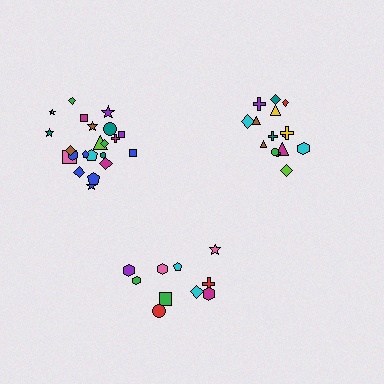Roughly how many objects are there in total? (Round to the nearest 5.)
Roughly 45 objects in total.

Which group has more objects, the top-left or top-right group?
The top-left group.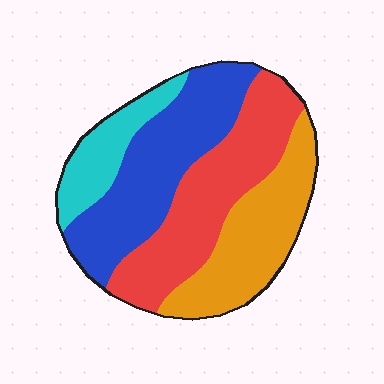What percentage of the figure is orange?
Orange takes up between a sixth and a third of the figure.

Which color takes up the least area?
Cyan, at roughly 15%.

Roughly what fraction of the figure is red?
Red takes up between a quarter and a half of the figure.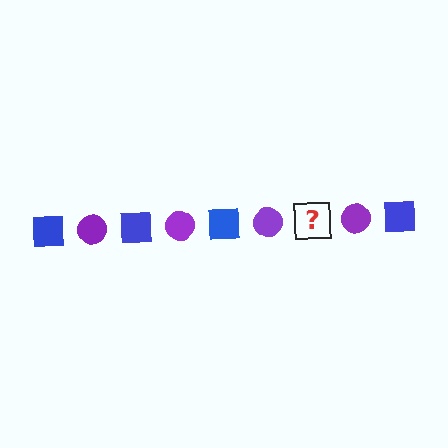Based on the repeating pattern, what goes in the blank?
The blank should be a blue square.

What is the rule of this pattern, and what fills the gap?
The rule is that the pattern alternates between blue square and purple circle. The gap should be filled with a blue square.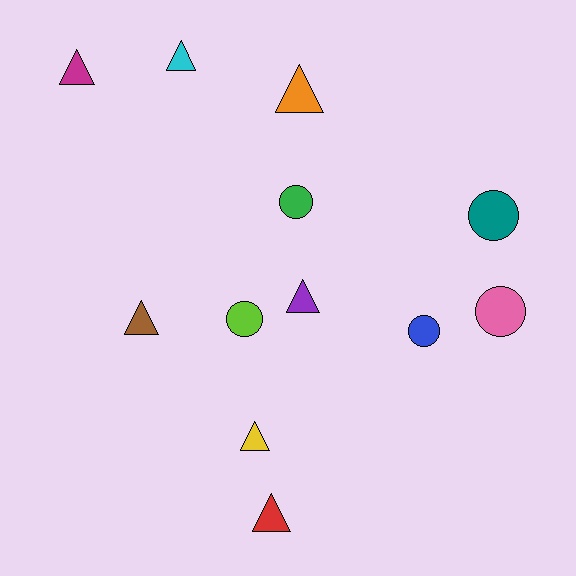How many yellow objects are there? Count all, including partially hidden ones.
There is 1 yellow object.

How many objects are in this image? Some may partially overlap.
There are 12 objects.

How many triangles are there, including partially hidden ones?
There are 7 triangles.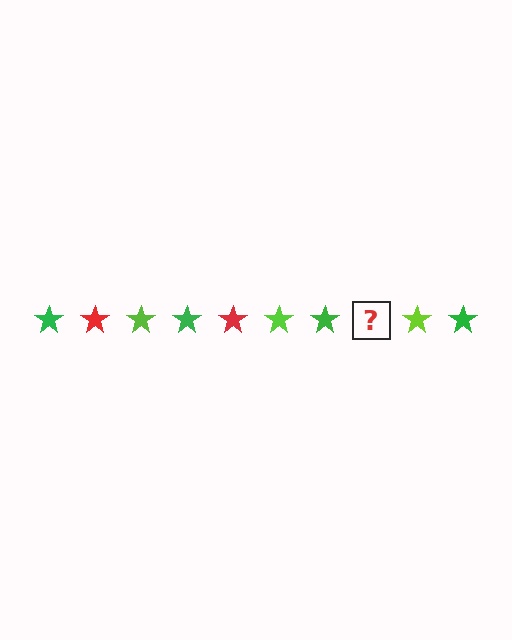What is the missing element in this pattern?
The missing element is a red star.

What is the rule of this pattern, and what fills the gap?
The rule is that the pattern cycles through green, red, lime stars. The gap should be filled with a red star.